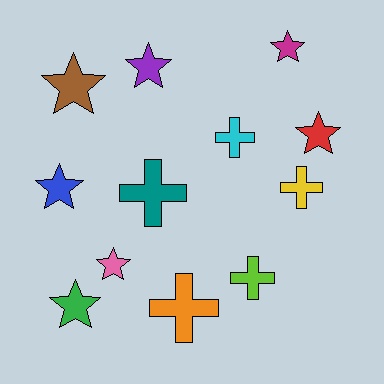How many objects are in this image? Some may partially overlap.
There are 12 objects.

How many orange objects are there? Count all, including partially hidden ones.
There is 1 orange object.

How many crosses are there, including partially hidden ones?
There are 5 crosses.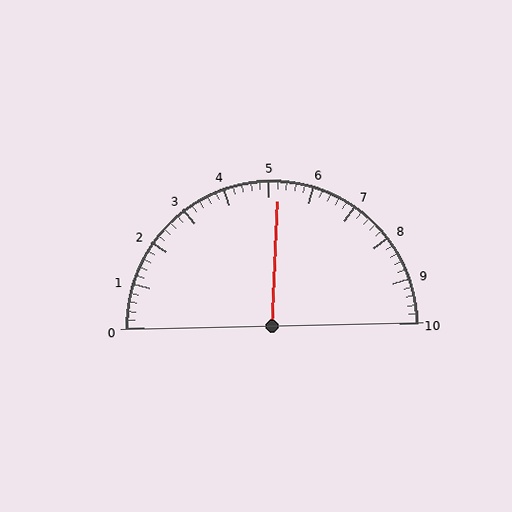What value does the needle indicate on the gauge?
The needle indicates approximately 5.2.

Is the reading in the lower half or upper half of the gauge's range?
The reading is in the upper half of the range (0 to 10).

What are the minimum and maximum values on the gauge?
The gauge ranges from 0 to 10.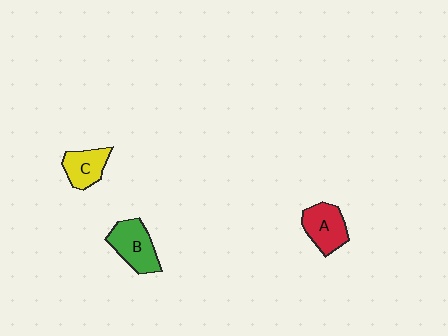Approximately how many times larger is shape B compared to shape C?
Approximately 1.3 times.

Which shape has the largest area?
Shape B (green).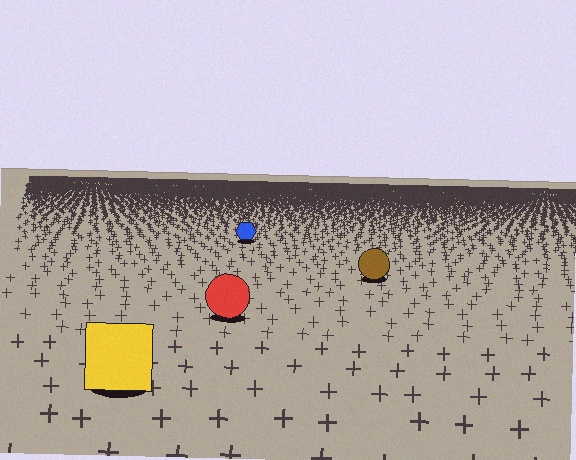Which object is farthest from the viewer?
The blue hexagon is farthest from the viewer. It appears smaller and the ground texture around it is denser.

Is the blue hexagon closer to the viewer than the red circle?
No. The red circle is closer — you can tell from the texture gradient: the ground texture is coarser near it.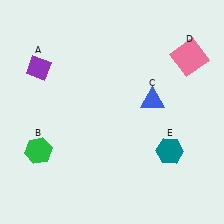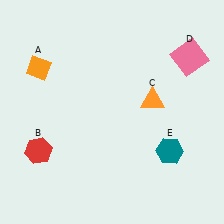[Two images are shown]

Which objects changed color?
A changed from purple to orange. B changed from green to red. C changed from blue to orange.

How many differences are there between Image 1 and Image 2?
There are 3 differences between the two images.